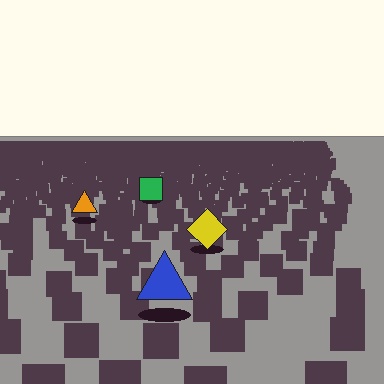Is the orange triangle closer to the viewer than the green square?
Yes. The orange triangle is closer — you can tell from the texture gradient: the ground texture is coarser near it.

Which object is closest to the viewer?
The blue triangle is closest. The texture marks near it are larger and more spread out.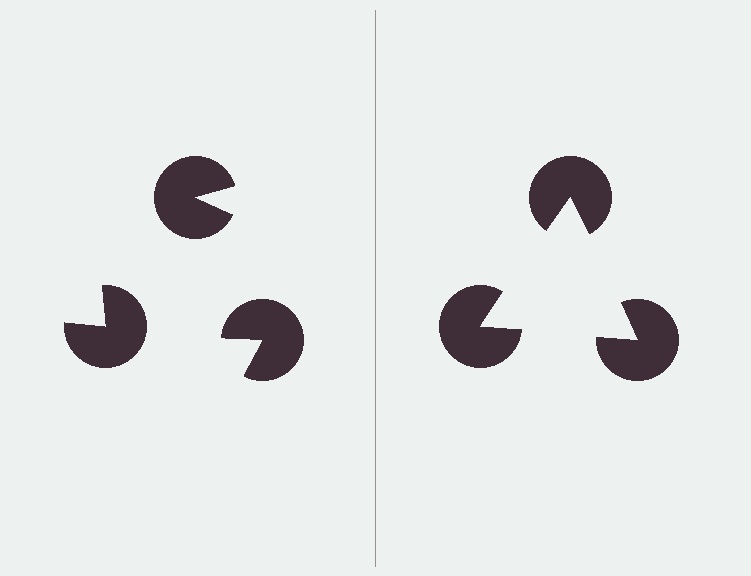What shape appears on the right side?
An illusory triangle.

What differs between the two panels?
The pac-man discs are positioned identically on both sides; only the wedge orientations differ. On the right they align to a triangle; on the left they are misaligned.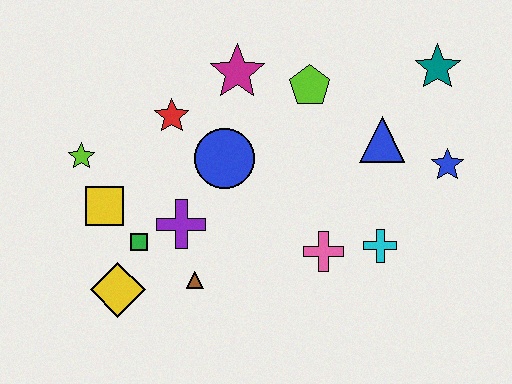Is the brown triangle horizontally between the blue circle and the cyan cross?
No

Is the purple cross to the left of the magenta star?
Yes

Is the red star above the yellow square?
Yes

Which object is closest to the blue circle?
The red star is closest to the blue circle.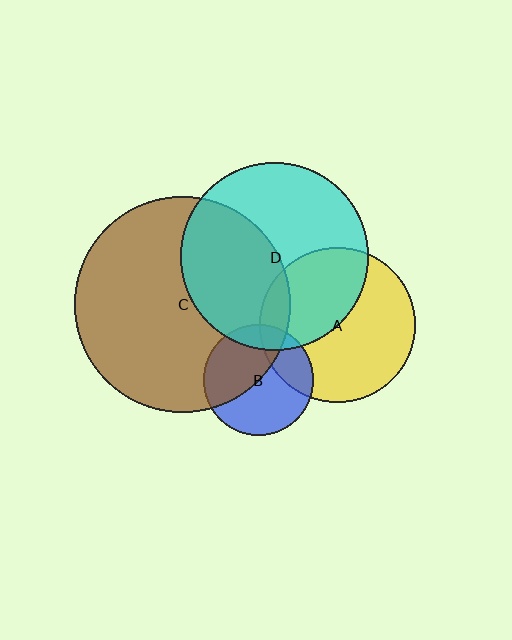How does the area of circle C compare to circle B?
Approximately 3.8 times.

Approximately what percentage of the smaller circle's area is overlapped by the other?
Approximately 40%.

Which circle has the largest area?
Circle C (brown).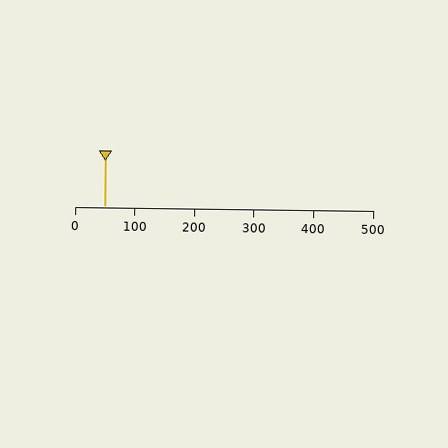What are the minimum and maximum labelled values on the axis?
The axis runs from 0 to 500.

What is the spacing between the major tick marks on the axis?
The major ticks are spaced 100 apart.